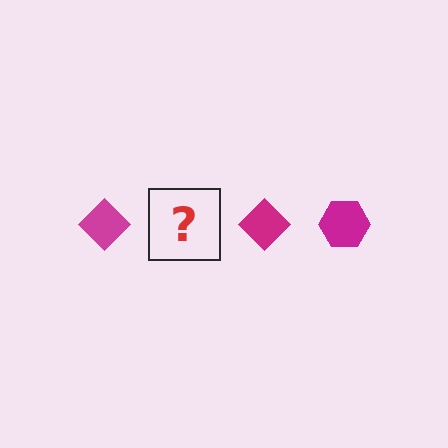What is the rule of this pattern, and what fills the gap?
The rule is that the pattern cycles through diamond, hexagon shapes in magenta. The gap should be filled with a magenta hexagon.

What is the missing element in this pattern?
The missing element is a magenta hexagon.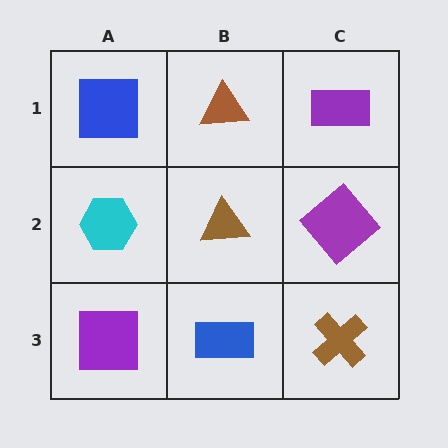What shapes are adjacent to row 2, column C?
A purple rectangle (row 1, column C), a brown cross (row 3, column C), a brown triangle (row 2, column B).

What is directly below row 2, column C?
A brown cross.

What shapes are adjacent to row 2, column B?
A brown triangle (row 1, column B), a blue rectangle (row 3, column B), a cyan hexagon (row 2, column A), a purple diamond (row 2, column C).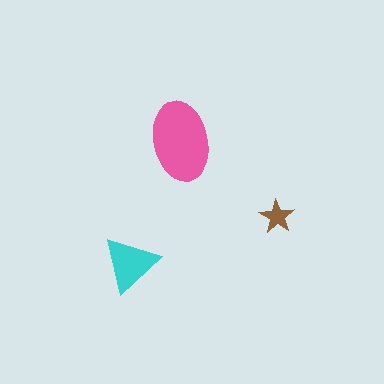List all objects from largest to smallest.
The pink ellipse, the cyan triangle, the brown star.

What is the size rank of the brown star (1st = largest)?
3rd.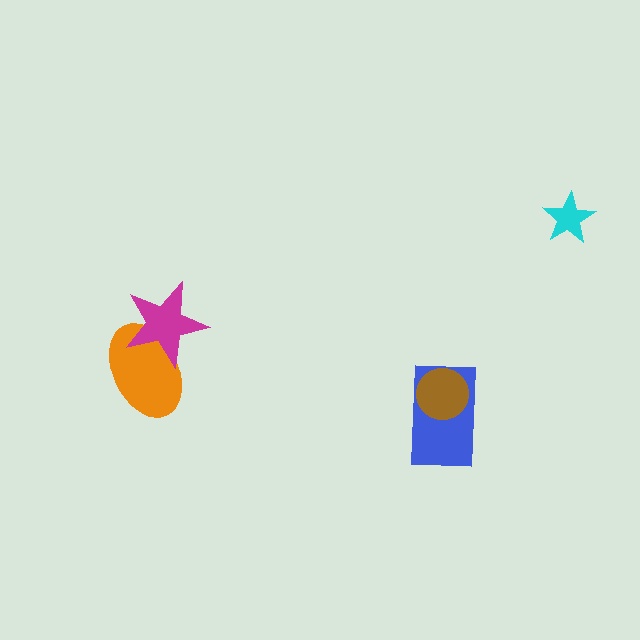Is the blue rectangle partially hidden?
Yes, it is partially covered by another shape.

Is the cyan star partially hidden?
No, no other shape covers it.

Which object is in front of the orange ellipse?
The magenta star is in front of the orange ellipse.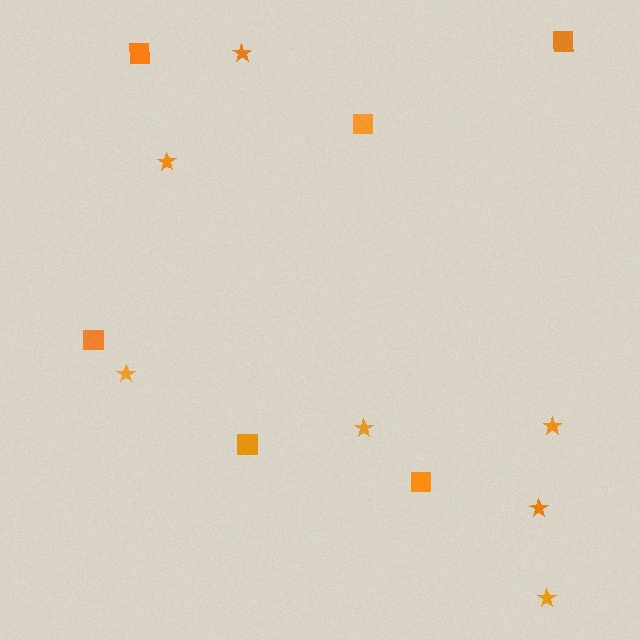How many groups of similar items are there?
There are 2 groups: one group of stars (7) and one group of squares (6).